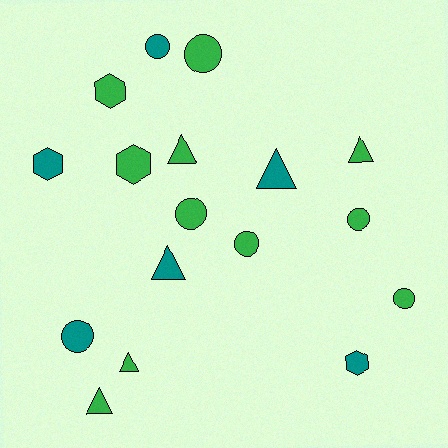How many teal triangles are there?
There are 2 teal triangles.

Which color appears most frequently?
Green, with 11 objects.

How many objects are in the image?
There are 17 objects.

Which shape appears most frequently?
Circle, with 7 objects.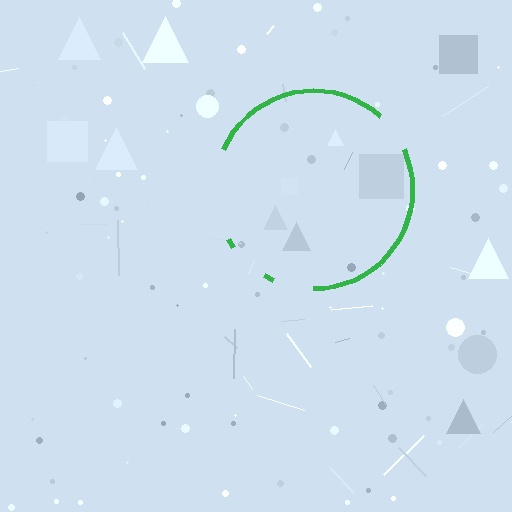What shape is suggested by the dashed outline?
The dashed outline suggests a circle.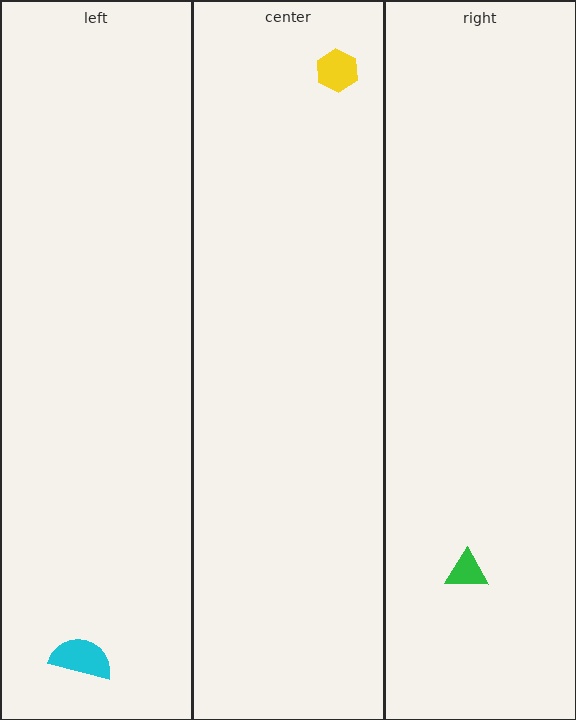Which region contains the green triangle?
The right region.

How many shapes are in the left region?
1.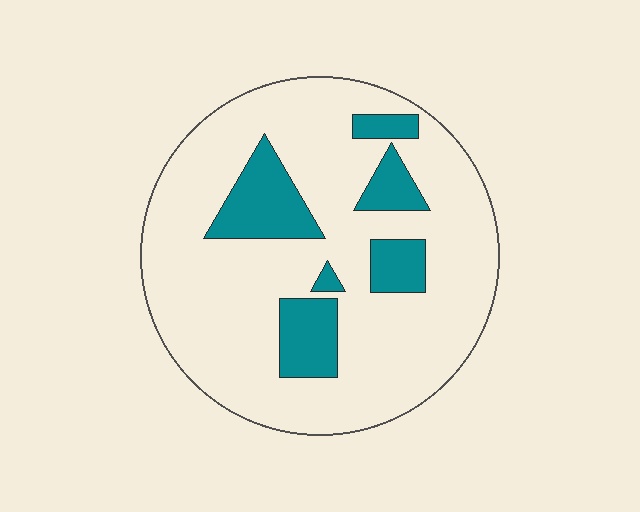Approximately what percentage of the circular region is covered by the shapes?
Approximately 20%.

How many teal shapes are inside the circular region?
6.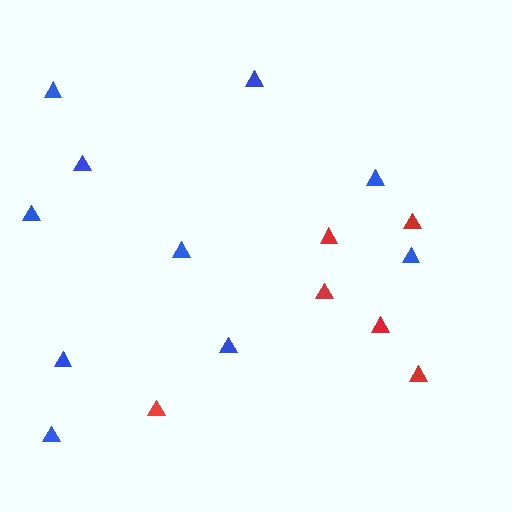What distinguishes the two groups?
There are 2 groups: one group of red triangles (6) and one group of blue triangles (10).